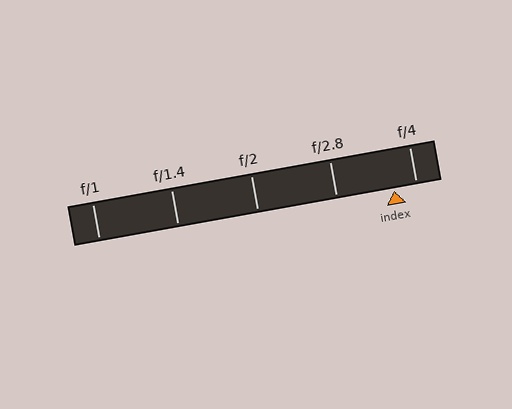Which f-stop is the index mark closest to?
The index mark is closest to f/4.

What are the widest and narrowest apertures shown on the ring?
The widest aperture shown is f/1 and the narrowest is f/4.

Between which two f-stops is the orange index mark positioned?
The index mark is between f/2.8 and f/4.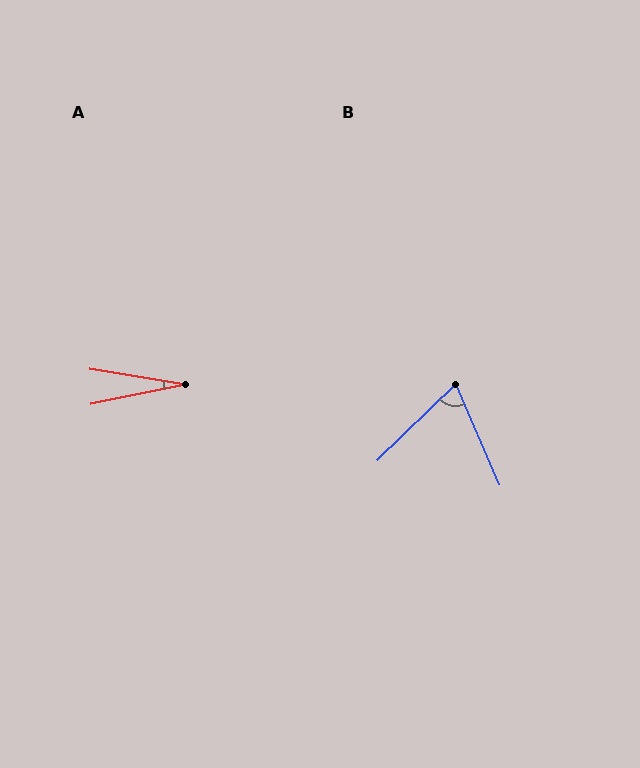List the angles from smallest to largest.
A (21°), B (69°).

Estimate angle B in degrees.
Approximately 69 degrees.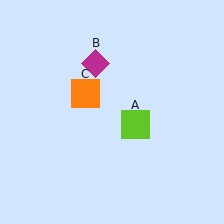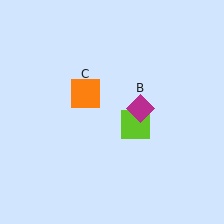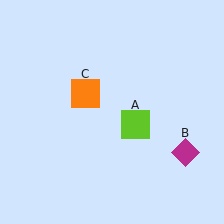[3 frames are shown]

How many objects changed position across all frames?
1 object changed position: magenta diamond (object B).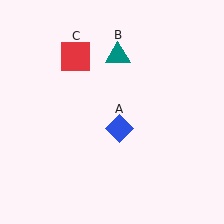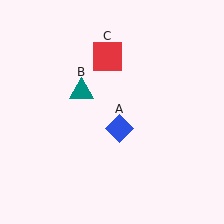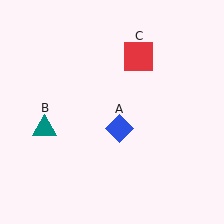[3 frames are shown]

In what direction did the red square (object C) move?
The red square (object C) moved right.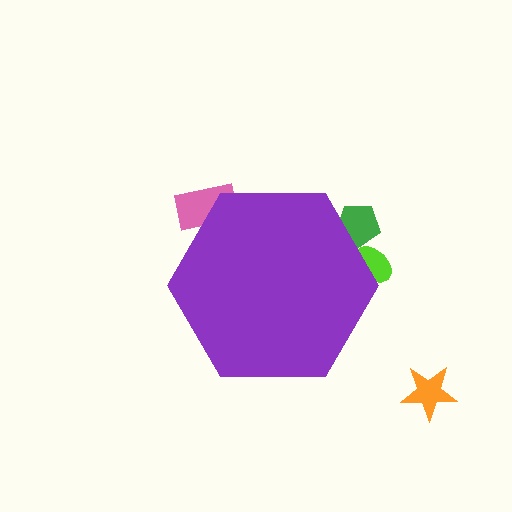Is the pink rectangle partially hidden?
Yes, the pink rectangle is partially hidden behind the purple hexagon.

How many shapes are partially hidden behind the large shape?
3 shapes are partially hidden.